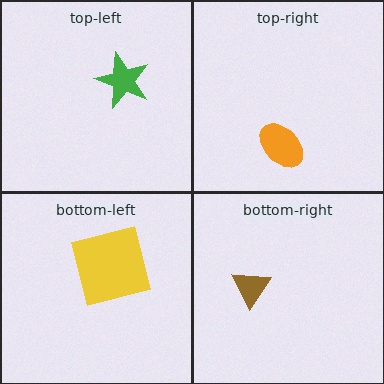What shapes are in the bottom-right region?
The brown triangle.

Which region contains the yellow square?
The bottom-left region.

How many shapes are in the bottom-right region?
1.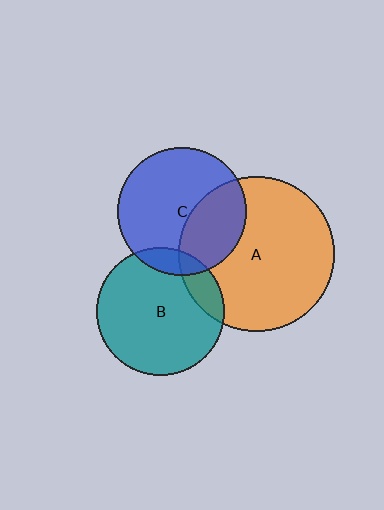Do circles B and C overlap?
Yes.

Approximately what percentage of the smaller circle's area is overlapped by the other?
Approximately 10%.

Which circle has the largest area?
Circle A (orange).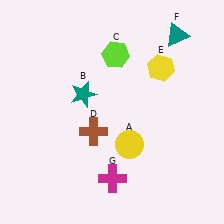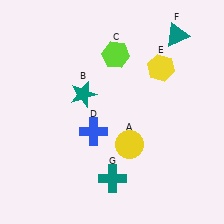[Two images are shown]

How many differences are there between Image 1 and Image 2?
There are 2 differences between the two images.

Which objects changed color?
D changed from brown to blue. G changed from magenta to teal.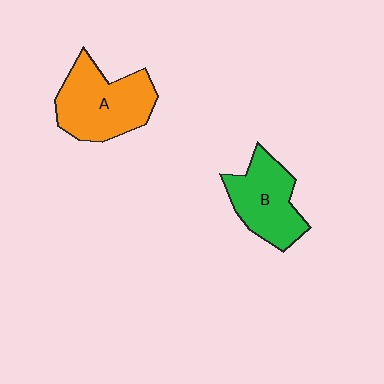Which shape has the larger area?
Shape A (orange).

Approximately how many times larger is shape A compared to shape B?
Approximately 1.2 times.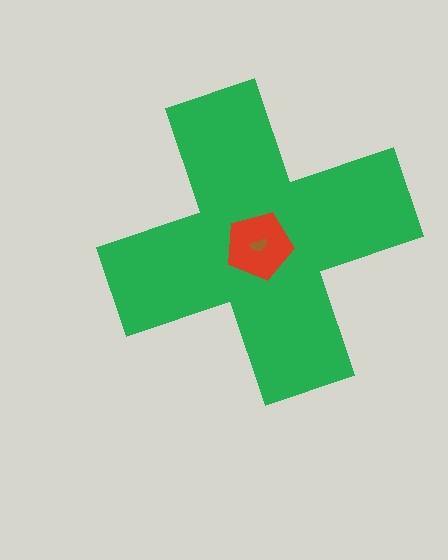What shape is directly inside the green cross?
The red pentagon.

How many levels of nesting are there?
3.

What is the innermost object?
The brown semicircle.